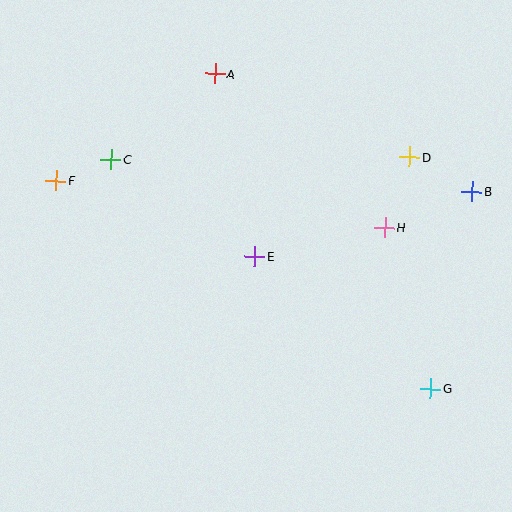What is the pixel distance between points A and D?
The distance between A and D is 212 pixels.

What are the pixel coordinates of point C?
Point C is at (111, 159).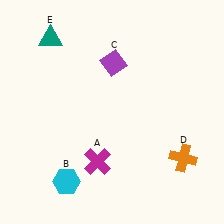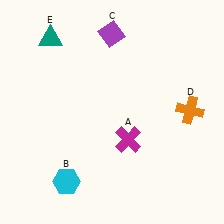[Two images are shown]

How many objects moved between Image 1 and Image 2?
3 objects moved between the two images.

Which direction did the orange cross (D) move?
The orange cross (D) moved up.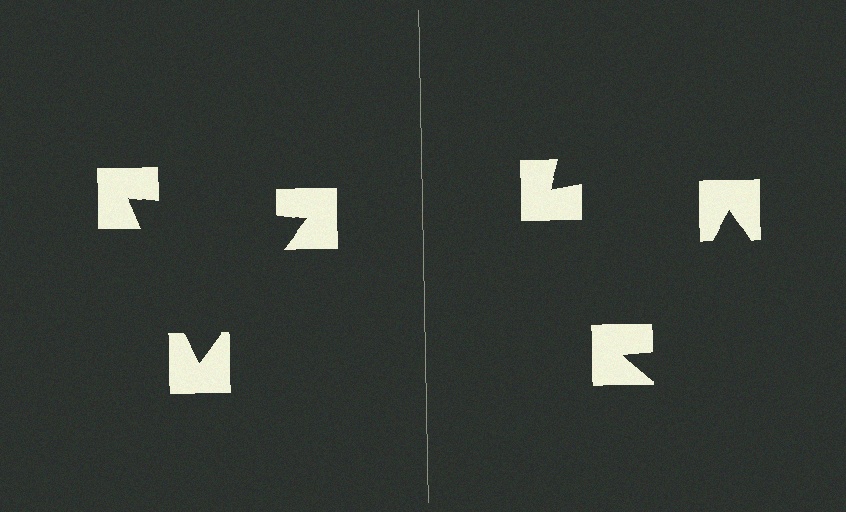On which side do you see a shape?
An illusory triangle appears on the left side. On the right side the wedge cuts are rotated, so no coherent shape forms.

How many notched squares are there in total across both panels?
6 — 3 on each side.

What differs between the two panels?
The notched squares are positioned identically on both sides; only the wedge orientations differ. On the left they align to a triangle; on the right they are misaligned.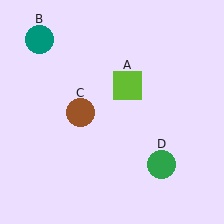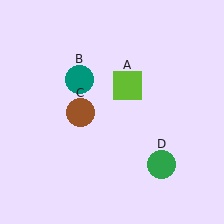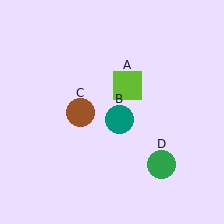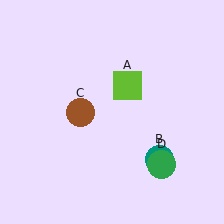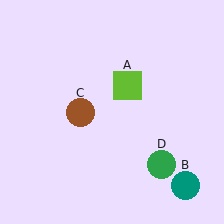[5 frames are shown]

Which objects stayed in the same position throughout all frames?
Lime square (object A) and brown circle (object C) and green circle (object D) remained stationary.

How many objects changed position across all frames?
1 object changed position: teal circle (object B).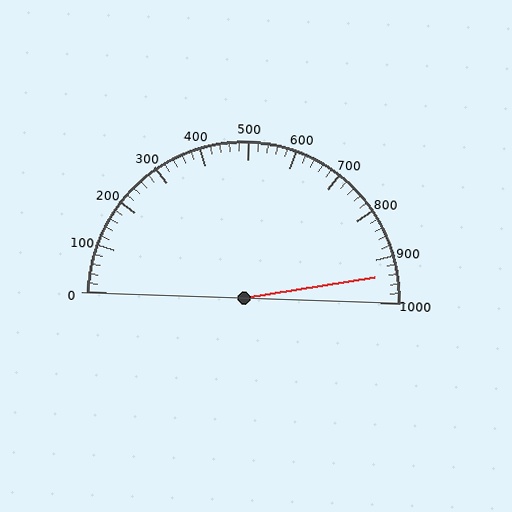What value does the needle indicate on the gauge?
The needle indicates approximately 940.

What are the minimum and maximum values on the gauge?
The gauge ranges from 0 to 1000.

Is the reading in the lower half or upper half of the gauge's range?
The reading is in the upper half of the range (0 to 1000).